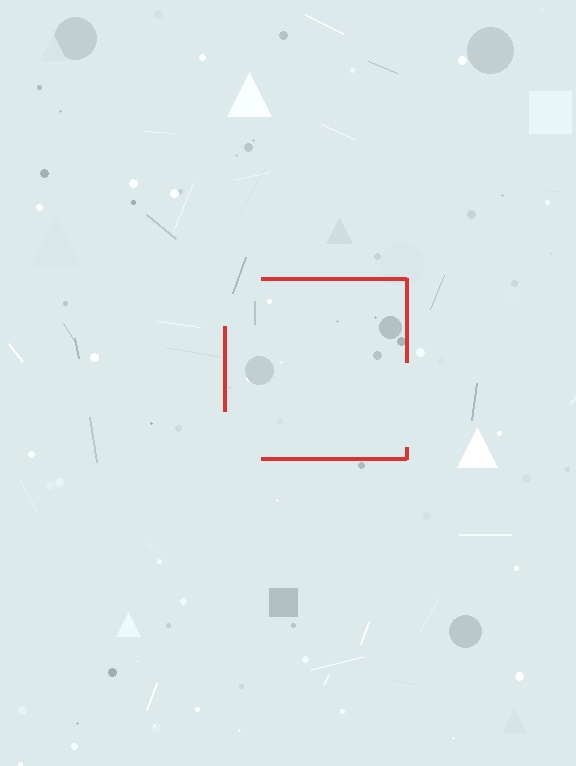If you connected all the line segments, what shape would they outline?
They would outline a square.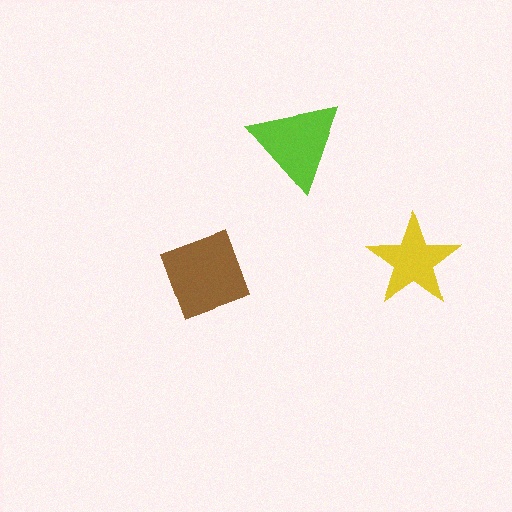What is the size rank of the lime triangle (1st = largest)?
2nd.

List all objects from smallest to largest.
The yellow star, the lime triangle, the brown square.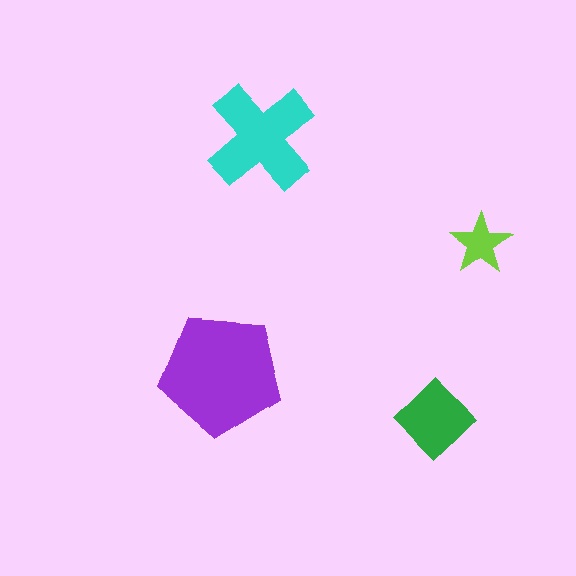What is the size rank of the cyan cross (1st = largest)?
2nd.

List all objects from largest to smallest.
The purple pentagon, the cyan cross, the green diamond, the lime star.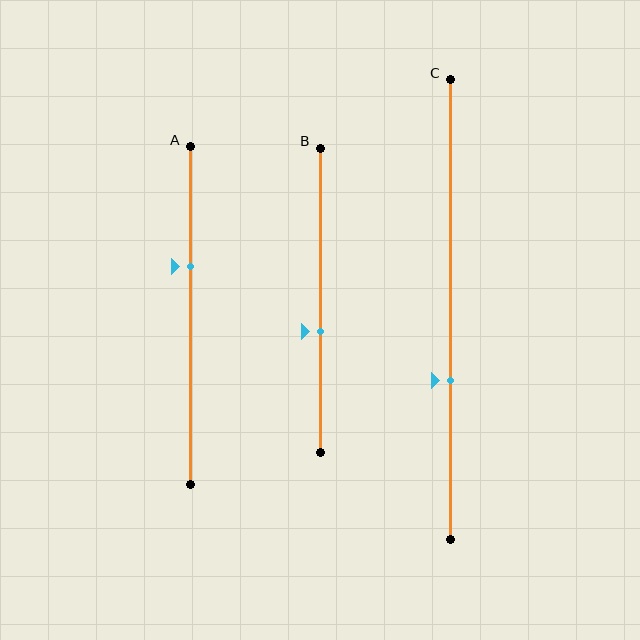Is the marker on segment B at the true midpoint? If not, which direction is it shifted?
No, the marker on segment B is shifted downward by about 10% of the segment length.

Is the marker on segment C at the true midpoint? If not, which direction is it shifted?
No, the marker on segment C is shifted downward by about 15% of the segment length.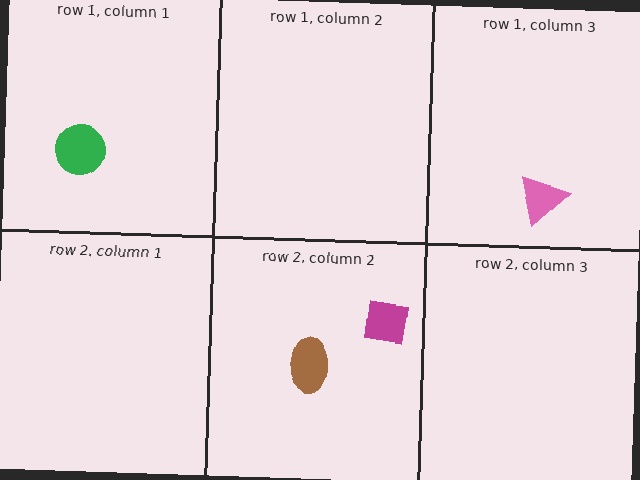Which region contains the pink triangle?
The row 1, column 3 region.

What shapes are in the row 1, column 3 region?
The pink triangle.